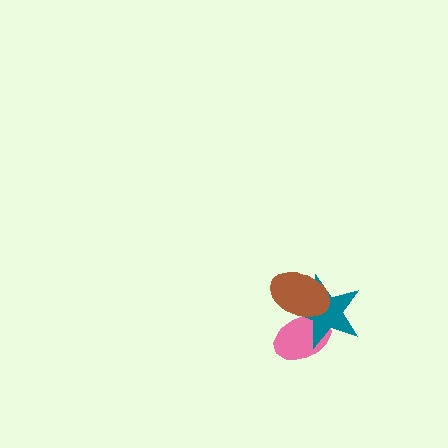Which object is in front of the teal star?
The brown ellipse is in front of the teal star.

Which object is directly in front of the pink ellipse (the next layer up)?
The teal star is directly in front of the pink ellipse.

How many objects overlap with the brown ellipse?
2 objects overlap with the brown ellipse.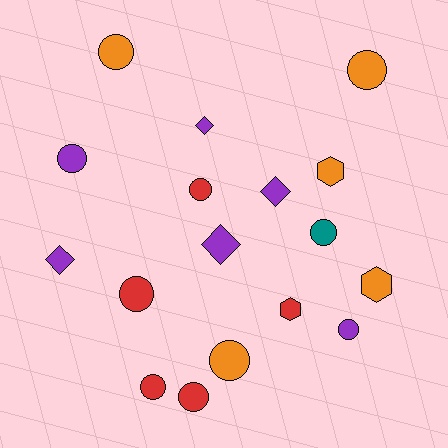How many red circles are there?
There are 4 red circles.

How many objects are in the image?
There are 17 objects.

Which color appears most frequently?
Purple, with 6 objects.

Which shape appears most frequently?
Circle, with 10 objects.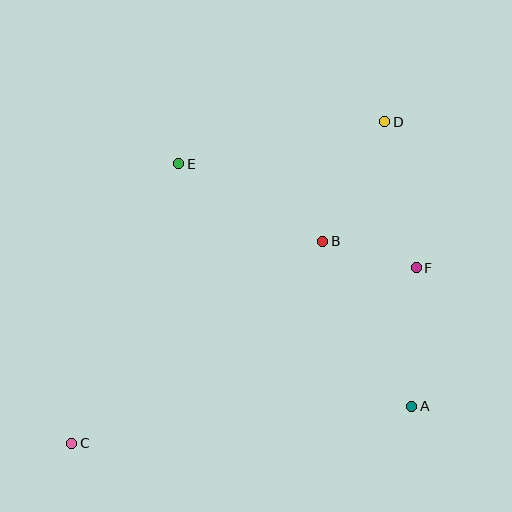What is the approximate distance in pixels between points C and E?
The distance between C and E is approximately 299 pixels.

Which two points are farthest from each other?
Points C and D are farthest from each other.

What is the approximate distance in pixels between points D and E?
The distance between D and E is approximately 211 pixels.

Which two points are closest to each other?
Points B and F are closest to each other.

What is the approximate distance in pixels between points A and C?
The distance between A and C is approximately 342 pixels.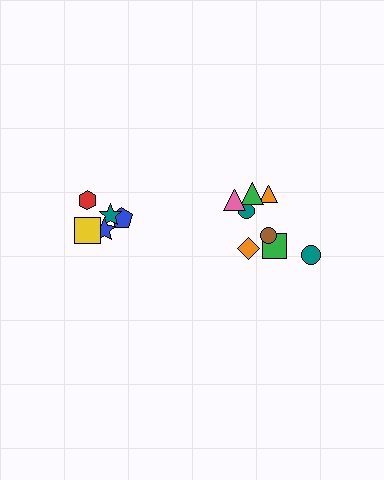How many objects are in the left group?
There are 5 objects.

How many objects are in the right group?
There are 8 objects.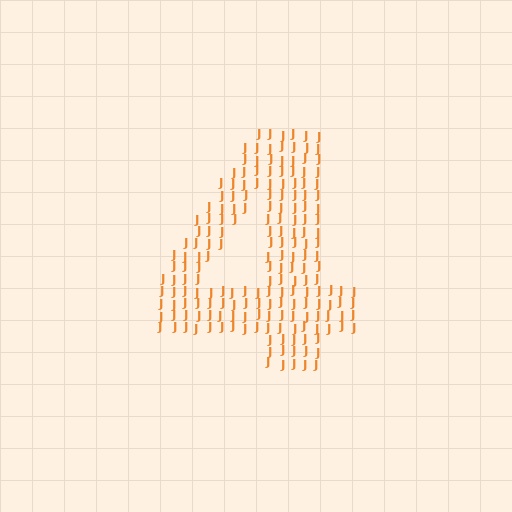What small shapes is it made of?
It is made of small letter J's.